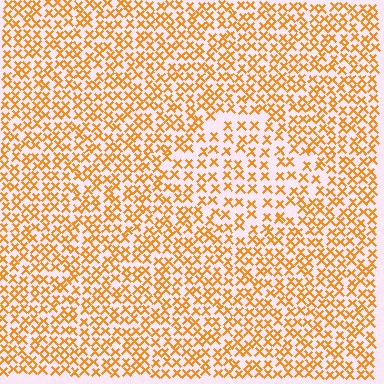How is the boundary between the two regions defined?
The boundary is defined by a change in element density (approximately 1.6x ratio). All elements are the same color, size, and shape.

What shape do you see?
I see a diamond.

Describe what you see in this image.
The image contains small orange elements arranged at two different densities. A diamond-shaped region is visible where the elements are less densely packed than the surrounding area.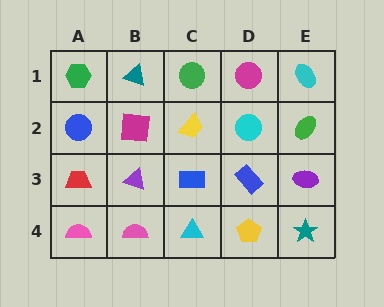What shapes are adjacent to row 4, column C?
A blue rectangle (row 3, column C), a pink semicircle (row 4, column B), a yellow pentagon (row 4, column D).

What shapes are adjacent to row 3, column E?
A green ellipse (row 2, column E), a teal star (row 4, column E), a blue rectangle (row 3, column D).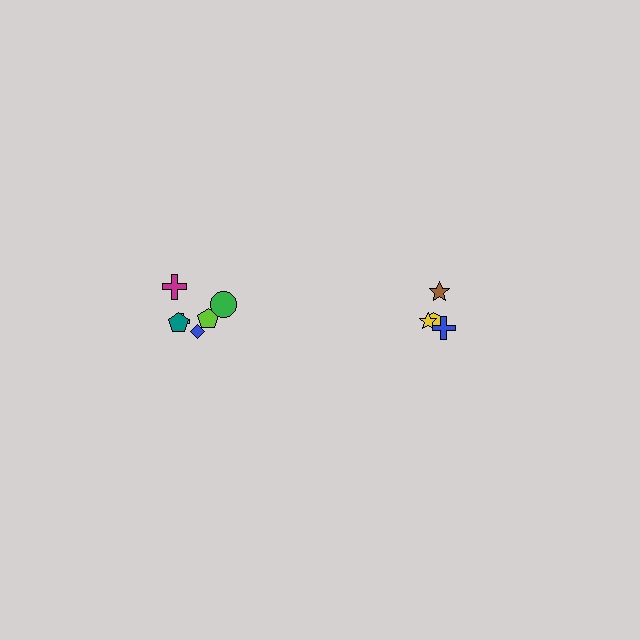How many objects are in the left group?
There are 6 objects.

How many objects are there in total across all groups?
There are 10 objects.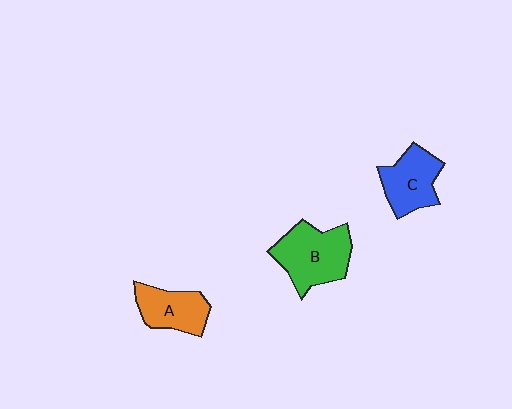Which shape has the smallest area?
Shape A (orange).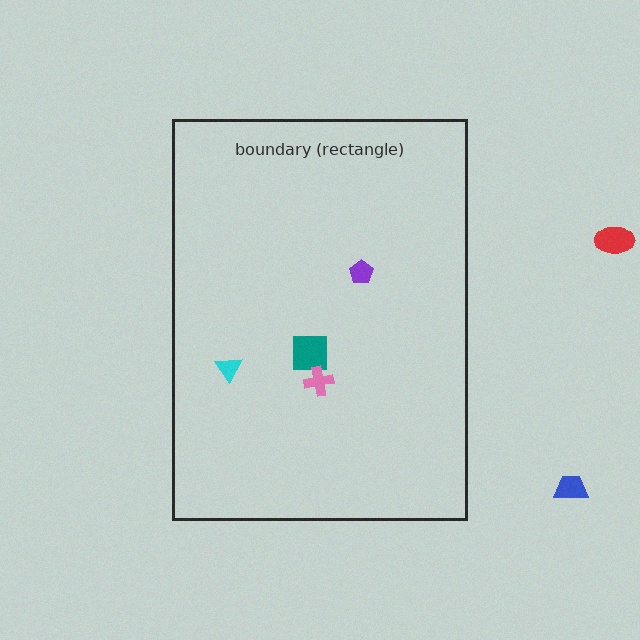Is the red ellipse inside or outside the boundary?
Outside.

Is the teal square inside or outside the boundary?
Inside.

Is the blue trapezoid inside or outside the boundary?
Outside.